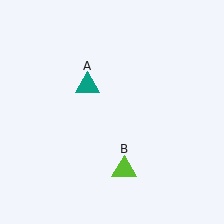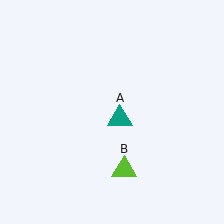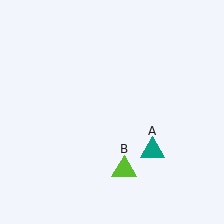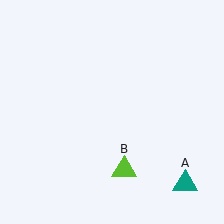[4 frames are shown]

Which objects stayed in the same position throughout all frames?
Lime triangle (object B) remained stationary.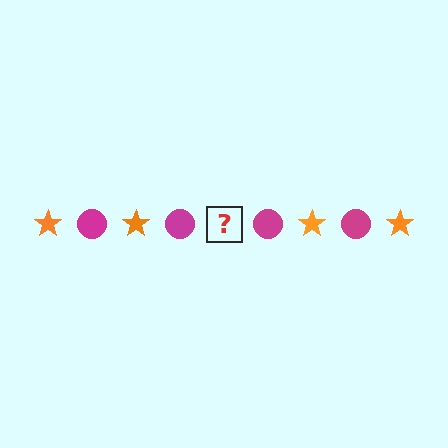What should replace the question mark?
The question mark should be replaced with an orange star.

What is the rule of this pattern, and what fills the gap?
The rule is that the pattern alternates between orange star and magenta circle. The gap should be filled with an orange star.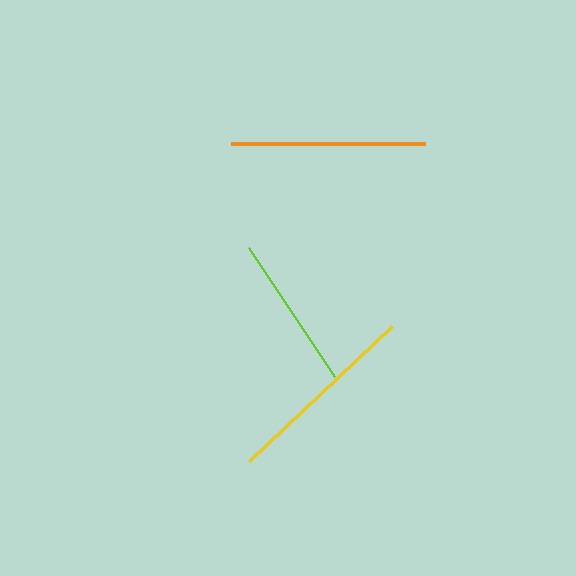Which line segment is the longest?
The yellow line is the longest at approximately 197 pixels.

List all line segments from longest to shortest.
From longest to shortest: yellow, orange, lime.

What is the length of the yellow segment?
The yellow segment is approximately 197 pixels long.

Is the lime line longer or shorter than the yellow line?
The yellow line is longer than the lime line.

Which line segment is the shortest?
The lime line is the shortest at approximately 155 pixels.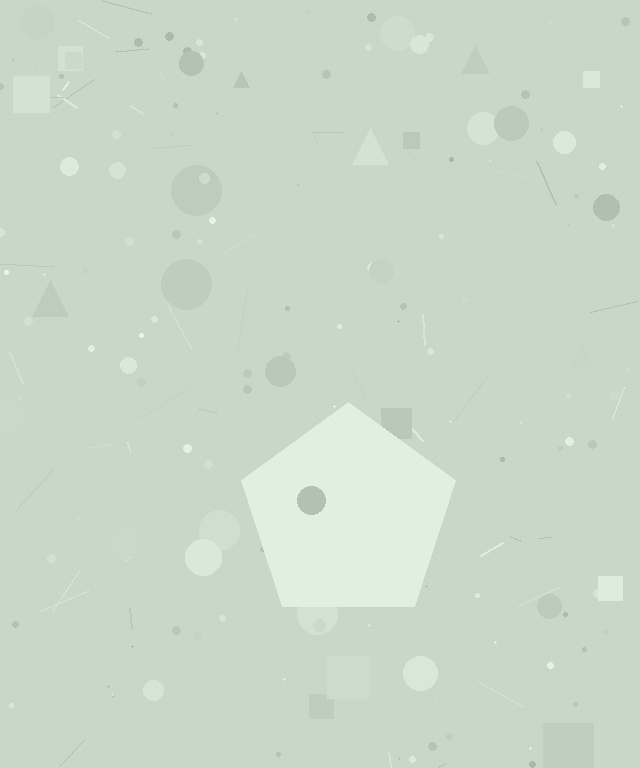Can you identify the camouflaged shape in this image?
The camouflaged shape is a pentagon.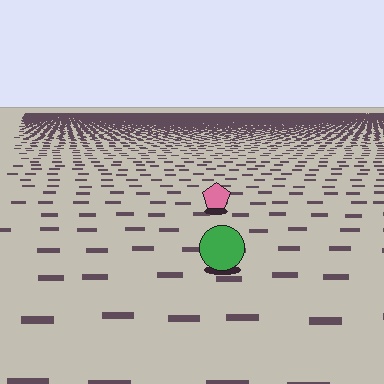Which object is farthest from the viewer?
The pink pentagon is farthest from the viewer. It appears smaller and the ground texture around it is denser.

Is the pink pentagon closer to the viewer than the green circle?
No. The green circle is closer — you can tell from the texture gradient: the ground texture is coarser near it.